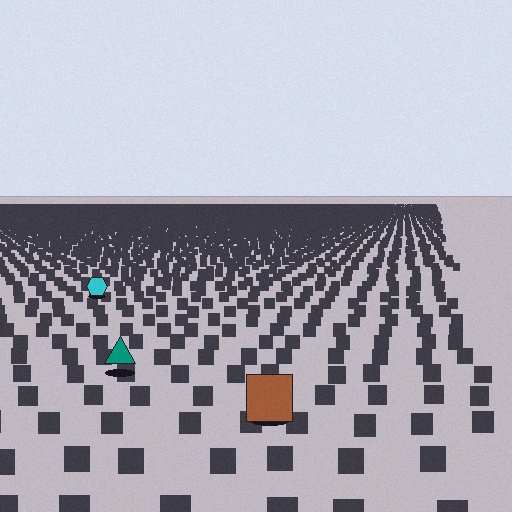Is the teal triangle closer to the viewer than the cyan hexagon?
Yes. The teal triangle is closer — you can tell from the texture gradient: the ground texture is coarser near it.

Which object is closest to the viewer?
The brown square is closest. The texture marks near it are larger and more spread out.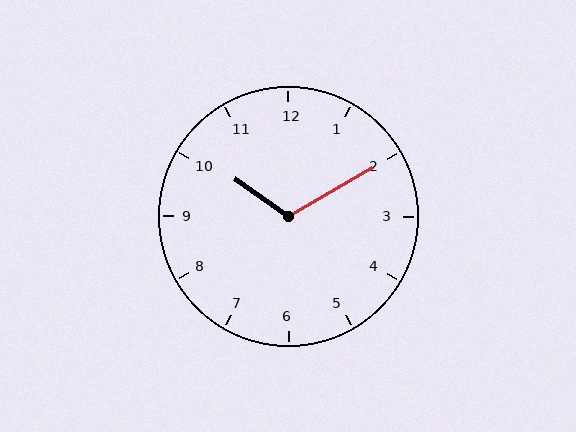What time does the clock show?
10:10.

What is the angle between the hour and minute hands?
Approximately 115 degrees.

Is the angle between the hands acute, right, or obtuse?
It is obtuse.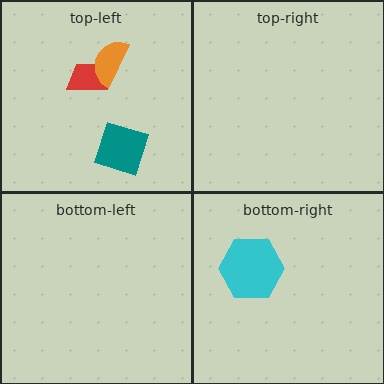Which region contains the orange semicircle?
The top-left region.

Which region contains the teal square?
The top-left region.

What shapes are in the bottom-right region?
The cyan hexagon.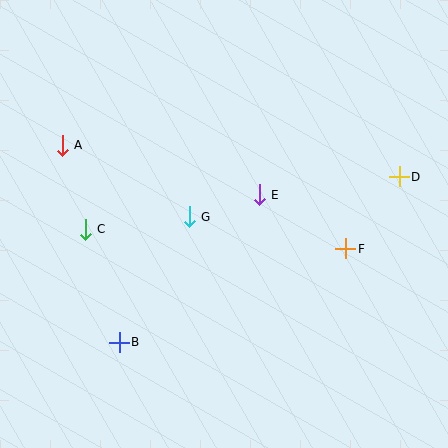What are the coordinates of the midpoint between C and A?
The midpoint between C and A is at (74, 187).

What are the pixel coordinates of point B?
Point B is at (119, 342).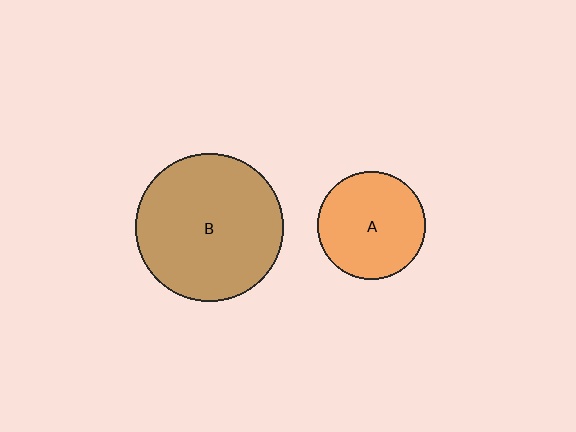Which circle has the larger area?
Circle B (brown).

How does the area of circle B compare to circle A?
Approximately 1.9 times.